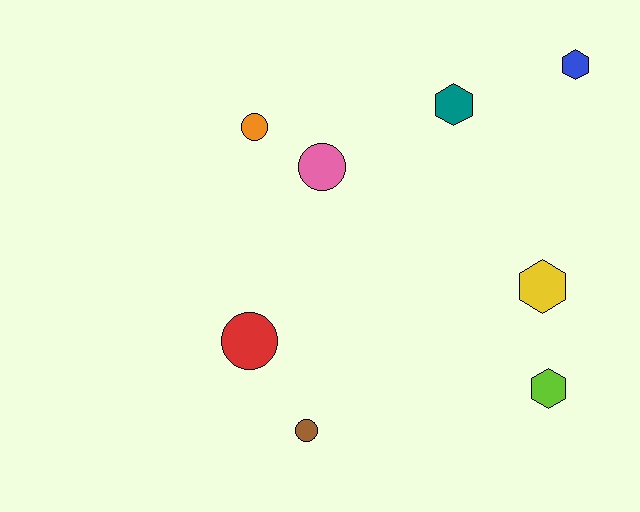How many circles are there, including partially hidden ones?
There are 4 circles.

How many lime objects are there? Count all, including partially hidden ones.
There is 1 lime object.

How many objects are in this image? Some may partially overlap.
There are 8 objects.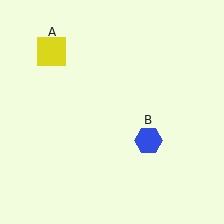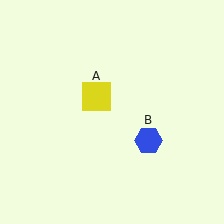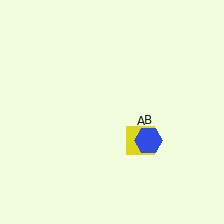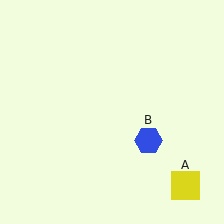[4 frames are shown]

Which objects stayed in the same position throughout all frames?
Blue hexagon (object B) remained stationary.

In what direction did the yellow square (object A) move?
The yellow square (object A) moved down and to the right.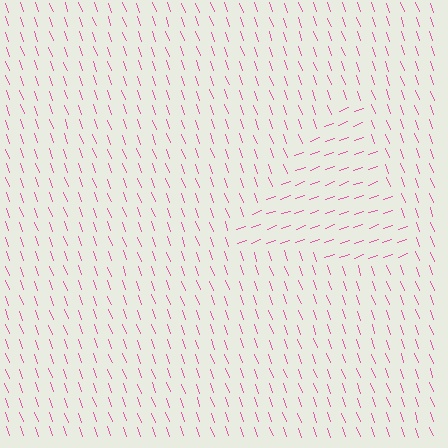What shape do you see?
I see a triangle.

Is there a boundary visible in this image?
Yes, there is a texture boundary formed by a change in line orientation.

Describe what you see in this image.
The image is filled with small pink line segments. A triangle region in the image has lines oriented differently from the surrounding lines, creating a visible texture boundary.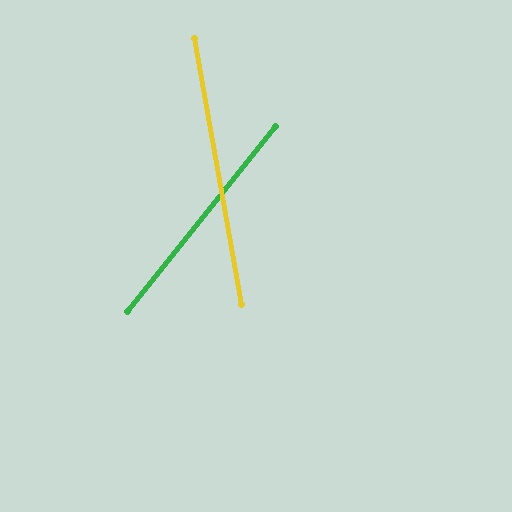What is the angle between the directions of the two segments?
Approximately 49 degrees.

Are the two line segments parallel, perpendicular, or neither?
Neither parallel nor perpendicular — they differ by about 49°.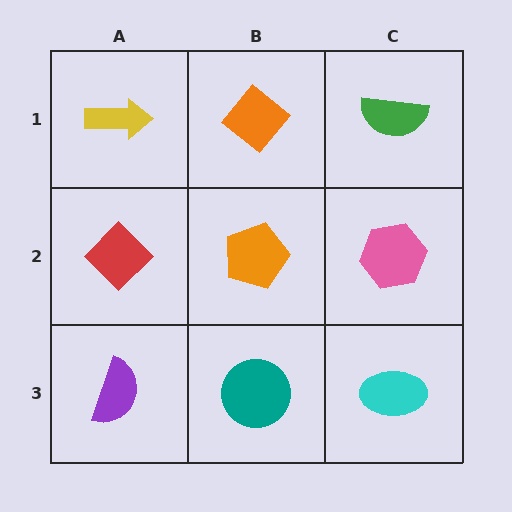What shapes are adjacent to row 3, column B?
An orange pentagon (row 2, column B), a purple semicircle (row 3, column A), a cyan ellipse (row 3, column C).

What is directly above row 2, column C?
A green semicircle.